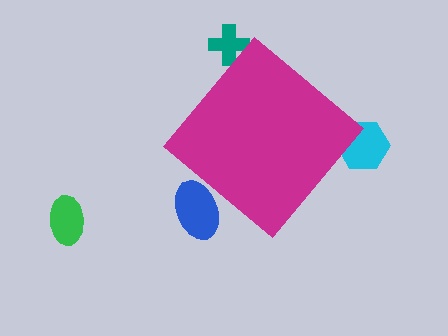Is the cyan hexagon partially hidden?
Yes, the cyan hexagon is partially hidden behind the magenta diamond.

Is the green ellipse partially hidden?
No, the green ellipse is fully visible.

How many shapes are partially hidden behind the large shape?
3 shapes are partially hidden.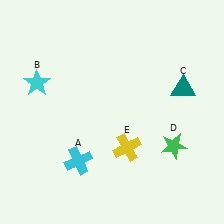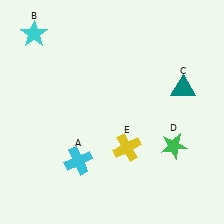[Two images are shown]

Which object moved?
The cyan star (B) moved up.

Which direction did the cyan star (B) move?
The cyan star (B) moved up.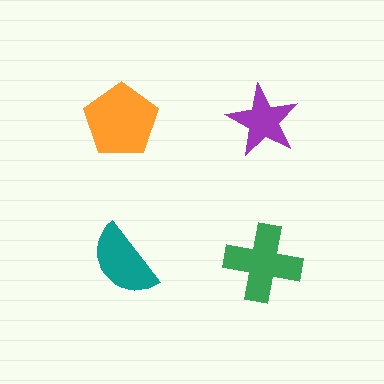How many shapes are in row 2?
2 shapes.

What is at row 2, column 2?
A green cross.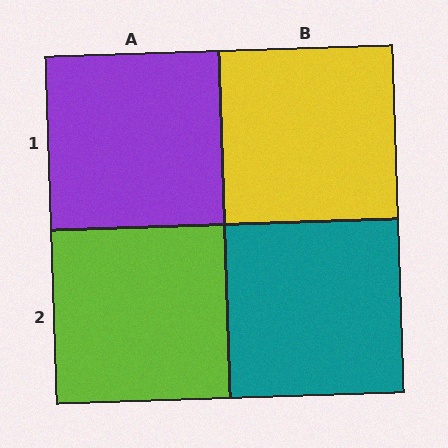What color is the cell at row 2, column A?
Lime.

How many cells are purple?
1 cell is purple.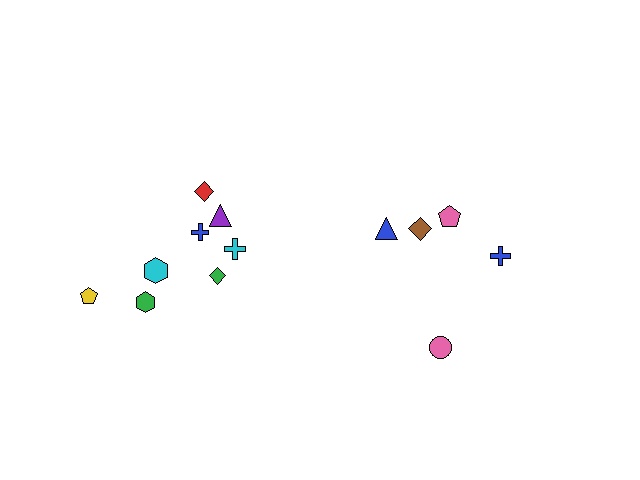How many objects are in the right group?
There are 5 objects.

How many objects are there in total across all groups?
There are 13 objects.